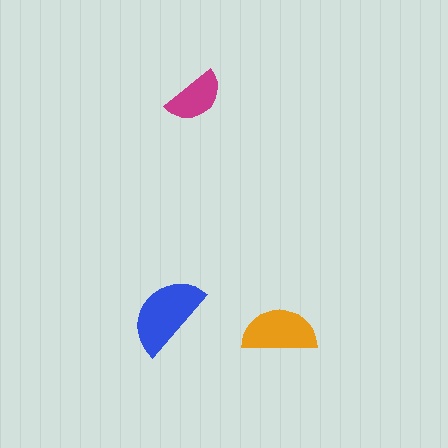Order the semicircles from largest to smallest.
the blue one, the orange one, the magenta one.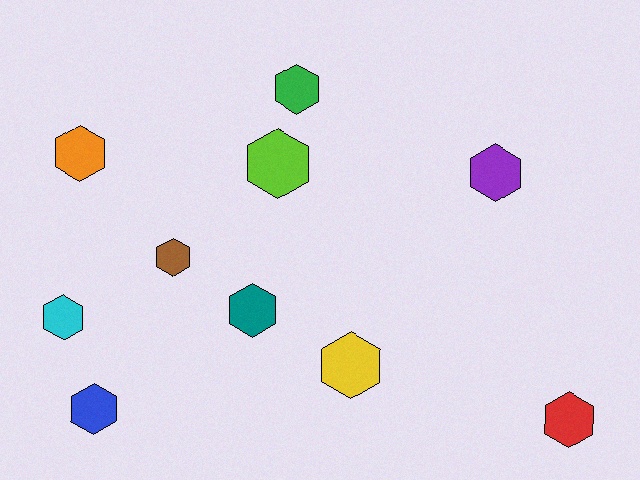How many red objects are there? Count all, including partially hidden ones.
There is 1 red object.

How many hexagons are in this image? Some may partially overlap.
There are 10 hexagons.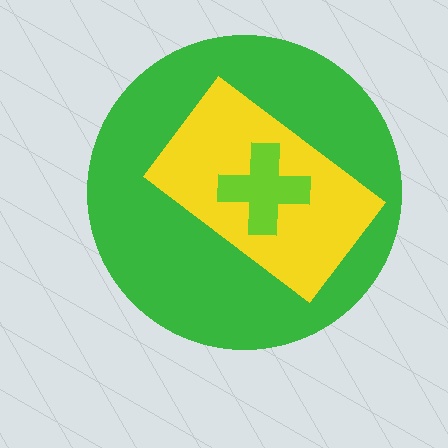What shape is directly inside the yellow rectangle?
The lime cross.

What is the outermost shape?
The green circle.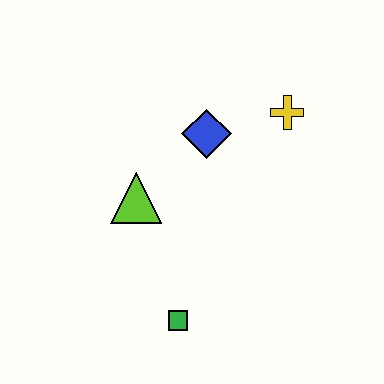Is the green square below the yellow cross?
Yes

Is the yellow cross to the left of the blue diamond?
No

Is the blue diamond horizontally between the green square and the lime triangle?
No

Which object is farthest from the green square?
The yellow cross is farthest from the green square.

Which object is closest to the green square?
The lime triangle is closest to the green square.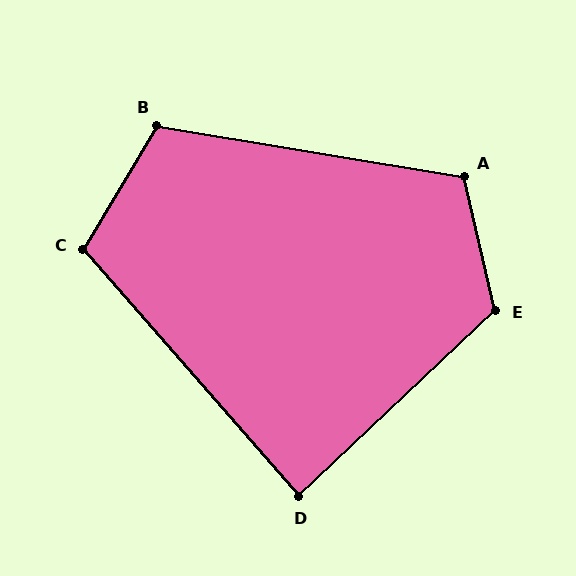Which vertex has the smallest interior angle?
D, at approximately 88 degrees.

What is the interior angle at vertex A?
Approximately 112 degrees (obtuse).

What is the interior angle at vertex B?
Approximately 111 degrees (obtuse).